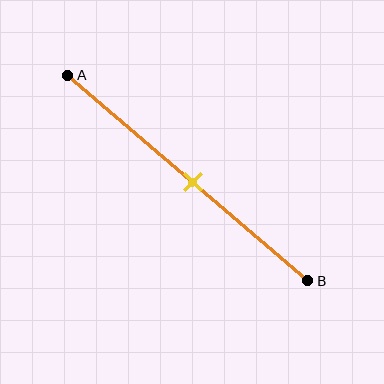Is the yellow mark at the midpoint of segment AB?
Yes, the mark is approximately at the midpoint.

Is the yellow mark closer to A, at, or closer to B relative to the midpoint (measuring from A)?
The yellow mark is approximately at the midpoint of segment AB.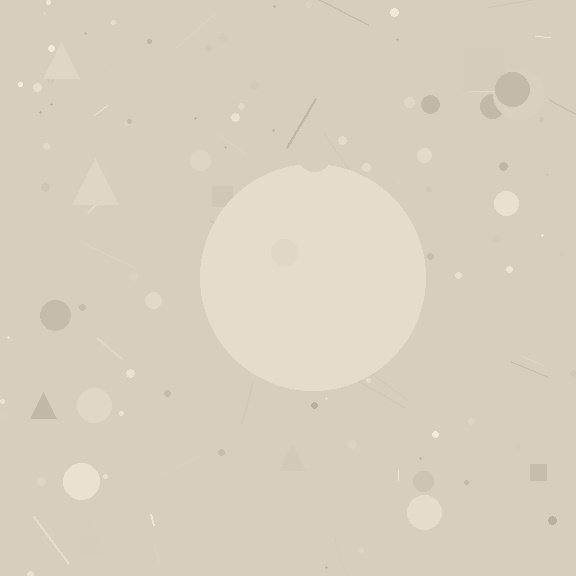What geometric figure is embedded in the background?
A circle is embedded in the background.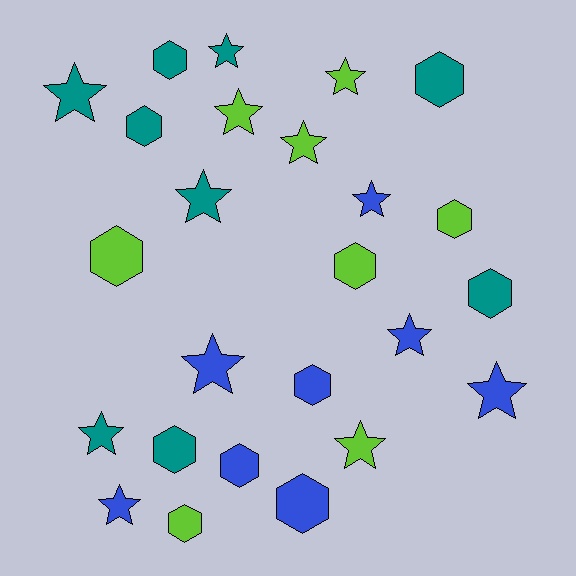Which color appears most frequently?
Teal, with 9 objects.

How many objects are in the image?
There are 25 objects.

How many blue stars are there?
There are 5 blue stars.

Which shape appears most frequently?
Star, with 13 objects.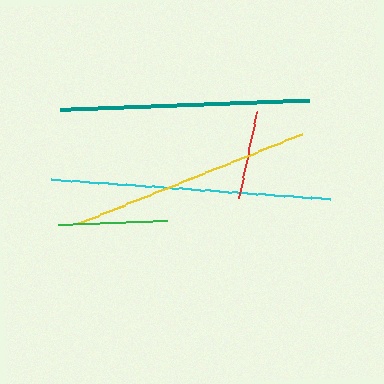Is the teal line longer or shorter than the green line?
The teal line is longer than the green line.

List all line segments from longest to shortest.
From longest to shortest: cyan, teal, yellow, green, red.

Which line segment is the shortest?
The red line is the shortest at approximately 89 pixels.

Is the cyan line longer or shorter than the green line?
The cyan line is longer than the green line.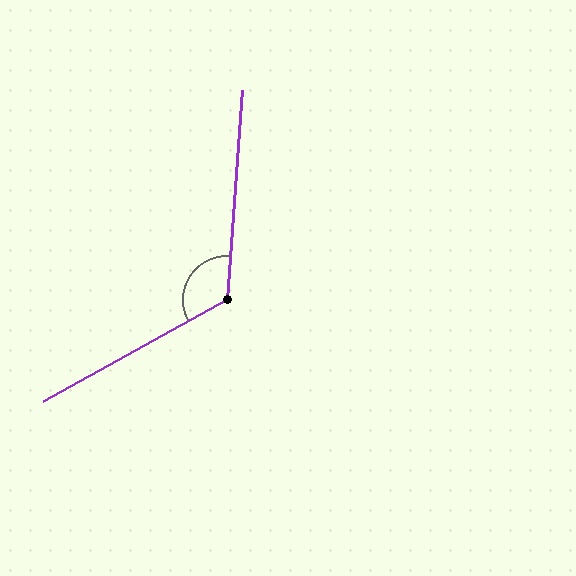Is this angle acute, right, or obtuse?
It is obtuse.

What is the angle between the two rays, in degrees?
Approximately 123 degrees.